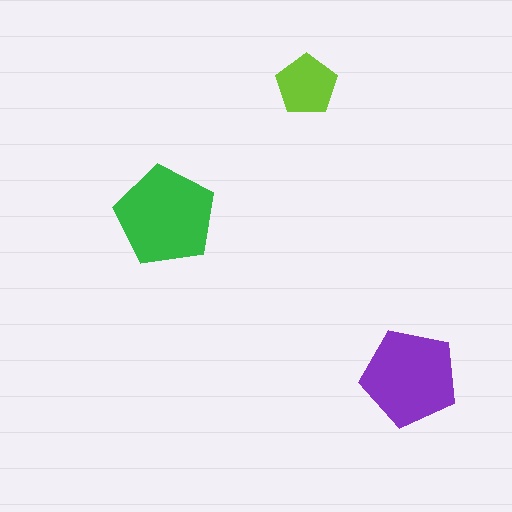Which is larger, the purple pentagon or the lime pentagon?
The purple one.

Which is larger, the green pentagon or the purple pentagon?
The green one.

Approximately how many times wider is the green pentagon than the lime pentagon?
About 1.5 times wider.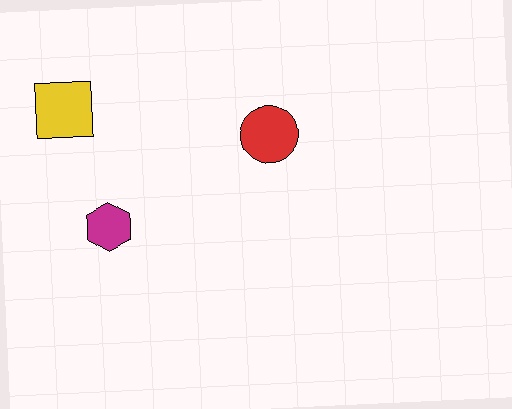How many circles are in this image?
There is 1 circle.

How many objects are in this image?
There are 3 objects.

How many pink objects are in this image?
There are no pink objects.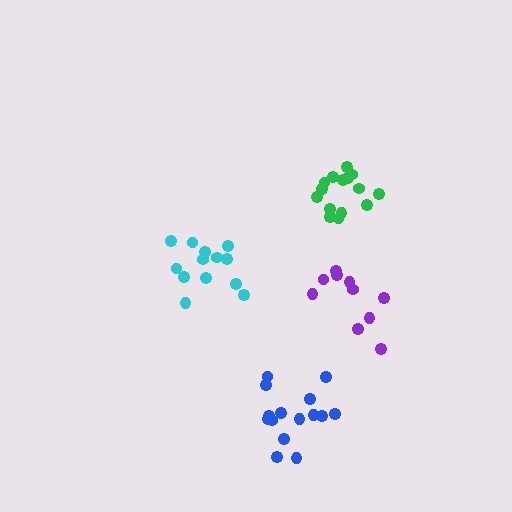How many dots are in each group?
Group 1: 15 dots, Group 2: 15 dots, Group 3: 13 dots, Group 4: 10 dots (53 total).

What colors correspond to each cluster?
The clusters are colored: blue, green, cyan, purple.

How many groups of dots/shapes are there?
There are 4 groups.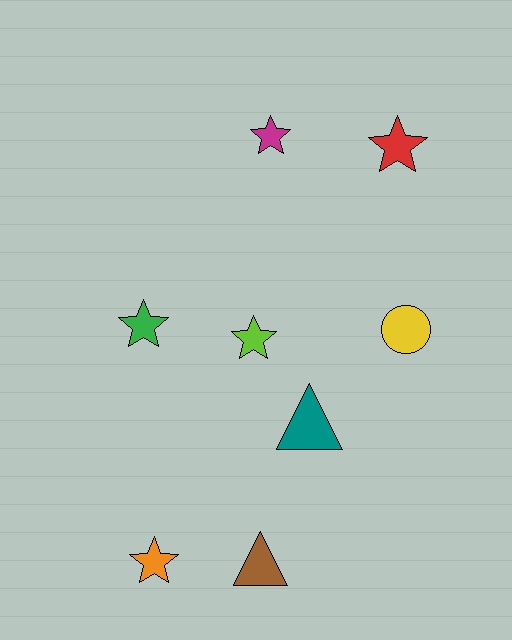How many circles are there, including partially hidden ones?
There is 1 circle.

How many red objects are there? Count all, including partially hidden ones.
There is 1 red object.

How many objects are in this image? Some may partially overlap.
There are 8 objects.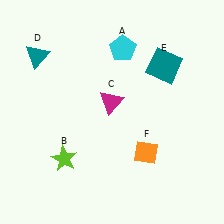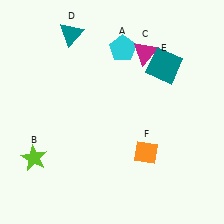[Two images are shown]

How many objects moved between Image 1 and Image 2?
3 objects moved between the two images.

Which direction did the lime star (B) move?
The lime star (B) moved left.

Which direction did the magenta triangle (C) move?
The magenta triangle (C) moved up.